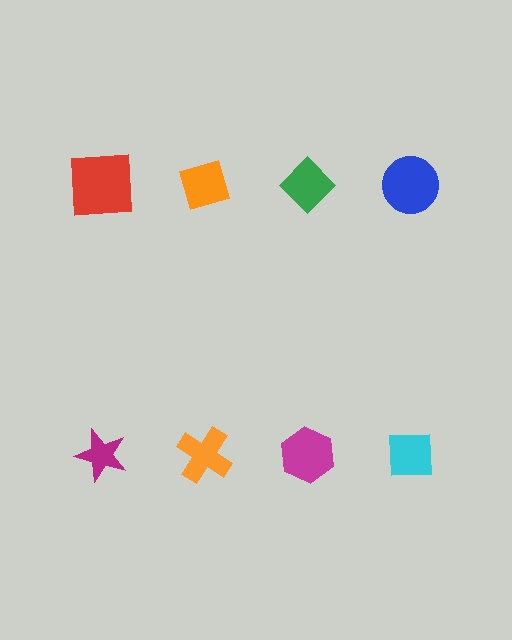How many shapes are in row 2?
4 shapes.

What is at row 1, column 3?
A green diamond.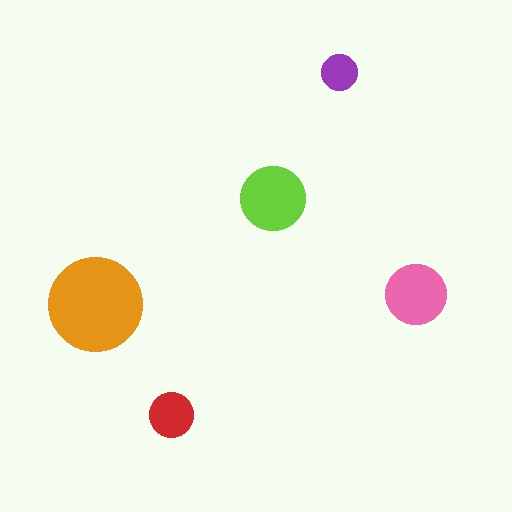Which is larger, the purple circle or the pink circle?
The pink one.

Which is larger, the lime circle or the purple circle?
The lime one.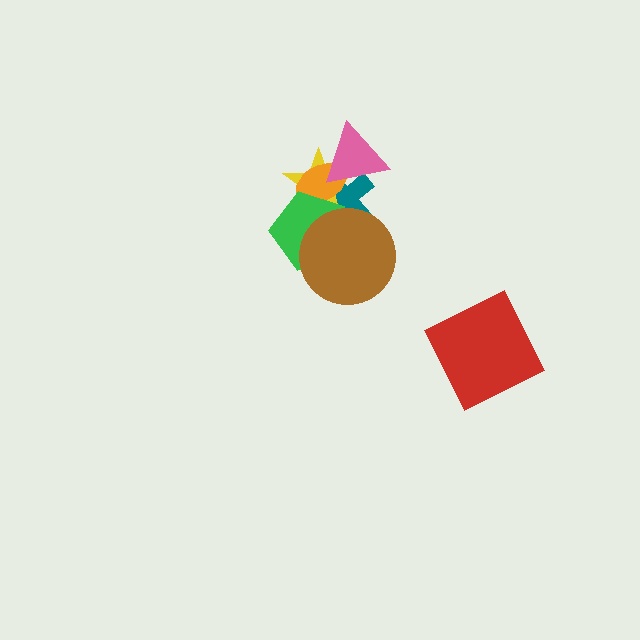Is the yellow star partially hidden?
Yes, it is partially covered by another shape.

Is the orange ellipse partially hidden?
Yes, it is partially covered by another shape.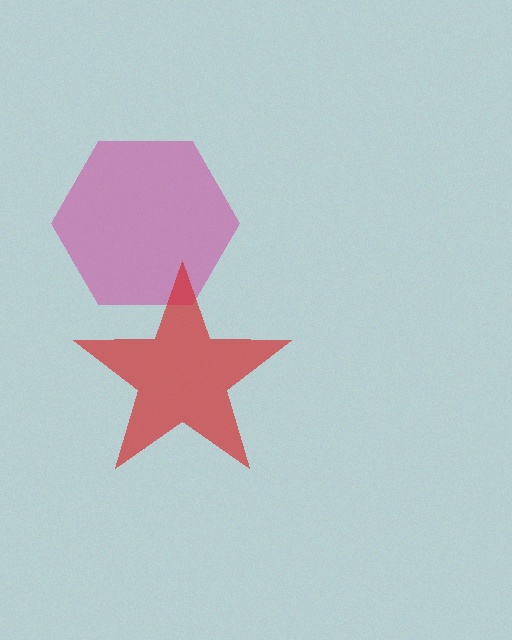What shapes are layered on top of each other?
The layered shapes are: a magenta hexagon, a red star.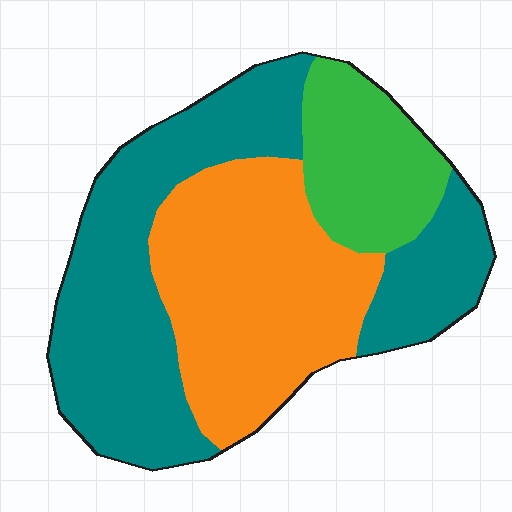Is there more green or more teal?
Teal.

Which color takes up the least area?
Green, at roughly 15%.